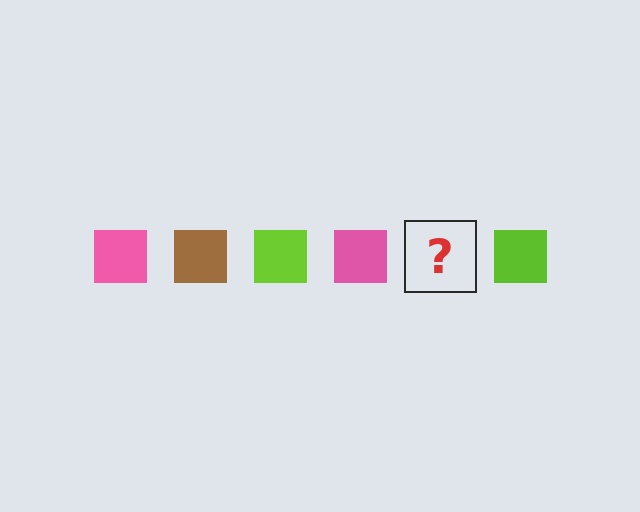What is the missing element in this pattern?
The missing element is a brown square.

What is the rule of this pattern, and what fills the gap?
The rule is that the pattern cycles through pink, brown, lime squares. The gap should be filled with a brown square.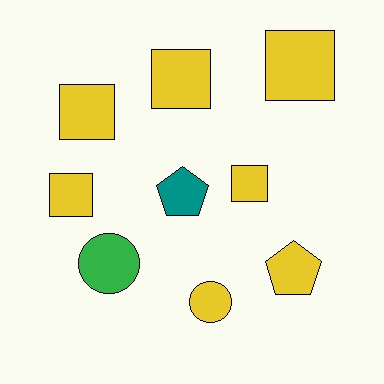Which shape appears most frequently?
Square, with 5 objects.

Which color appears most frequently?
Yellow, with 7 objects.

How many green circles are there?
There is 1 green circle.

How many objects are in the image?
There are 9 objects.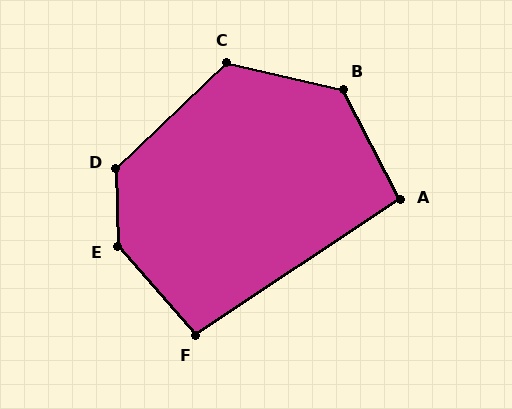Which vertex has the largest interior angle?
E, at approximately 140 degrees.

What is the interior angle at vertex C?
Approximately 124 degrees (obtuse).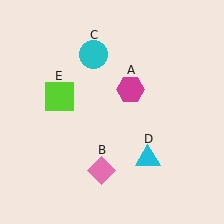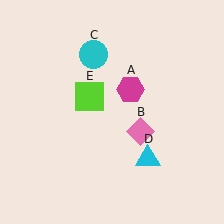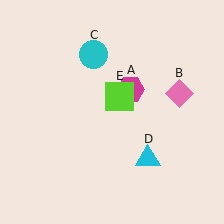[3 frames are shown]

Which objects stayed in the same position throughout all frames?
Magenta hexagon (object A) and cyan circle (object C) and cyan triangle (object D) remained stationary.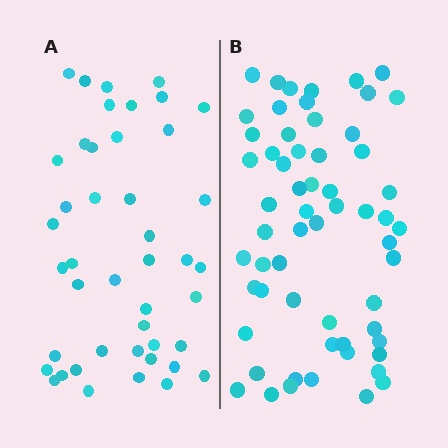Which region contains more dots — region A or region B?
Region B (the right region) has more dots.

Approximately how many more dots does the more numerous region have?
Region B has approximately 15 more dots than region A.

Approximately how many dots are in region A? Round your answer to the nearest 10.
About 40 dots. (The exact count is 44, which rounds to 40.)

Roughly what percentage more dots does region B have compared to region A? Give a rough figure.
About 35% more.